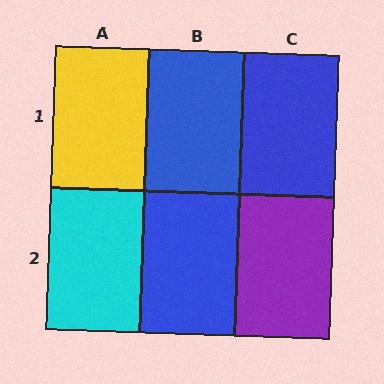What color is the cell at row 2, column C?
Purple.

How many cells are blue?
3 cells are blue.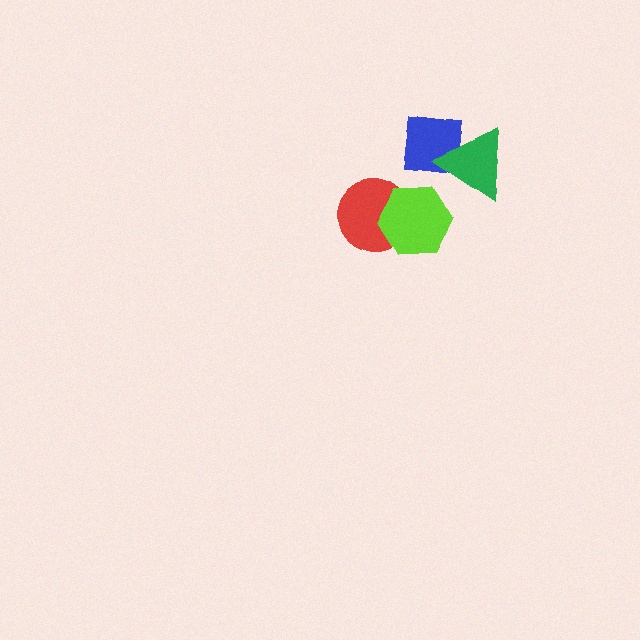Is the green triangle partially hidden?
No, no other shape covers it.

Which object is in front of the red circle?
The lime hexagon is in front of the red circle.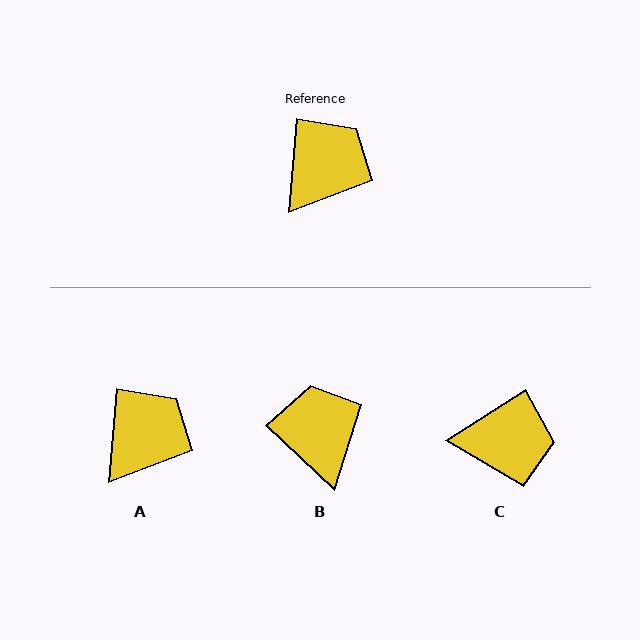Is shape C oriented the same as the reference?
No, it is off by about 52 degrees.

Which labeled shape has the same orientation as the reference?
A.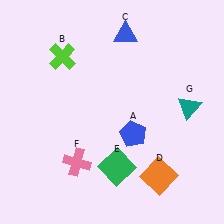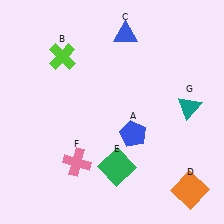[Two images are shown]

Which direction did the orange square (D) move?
The orange square (D) moved right.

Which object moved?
The orange square (D) moved right.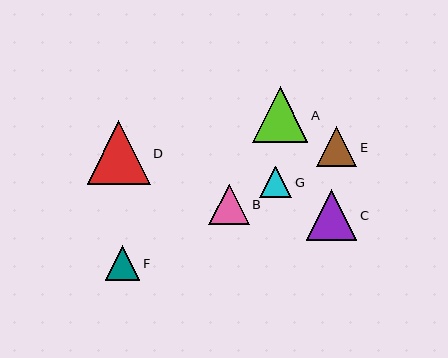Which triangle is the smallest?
Triangle G is the smallest with a size of approximately 32 pixels.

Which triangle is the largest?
Triangle D is the largest with a size of approximately 63 pixels.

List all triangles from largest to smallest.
From largest to smallest: D, A, C, B, E, F, G.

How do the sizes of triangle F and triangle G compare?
Triangle F and triangle G are approximately the same size.